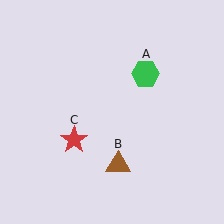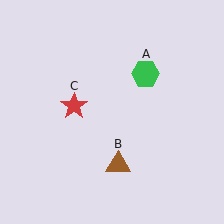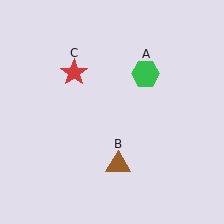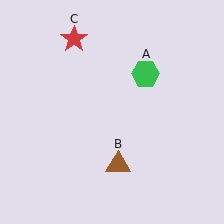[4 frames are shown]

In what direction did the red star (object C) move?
The red star (object C) moved up.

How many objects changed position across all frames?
1 object changed position: red star (object C).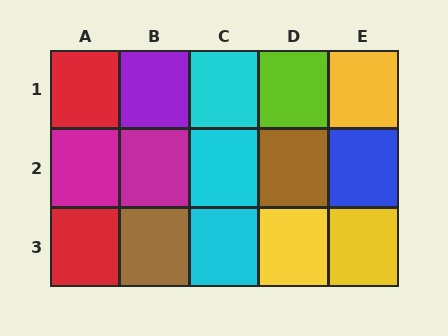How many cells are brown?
2 cells are brown.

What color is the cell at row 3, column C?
Cyan.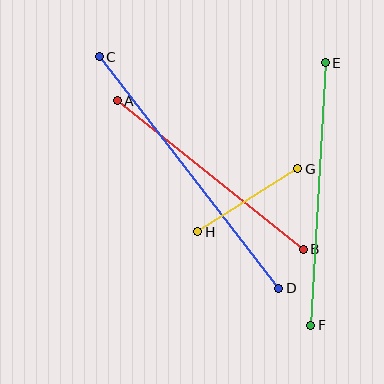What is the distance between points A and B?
The distance is approximately 238 pixels.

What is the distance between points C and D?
The distance is approximately 292 pixels.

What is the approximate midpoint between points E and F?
The midpoint is at approximately (318, 194) pixels.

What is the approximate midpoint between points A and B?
The midpoint is at approximately (210, 175) pixels.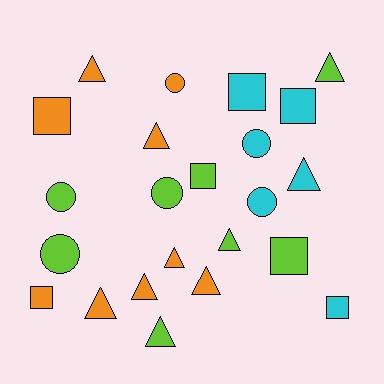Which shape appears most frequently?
Triangle, with 10 objects.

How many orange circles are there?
There is 1 orange circle.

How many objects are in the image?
There are 23 objects.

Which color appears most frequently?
Orange, with 9 objects.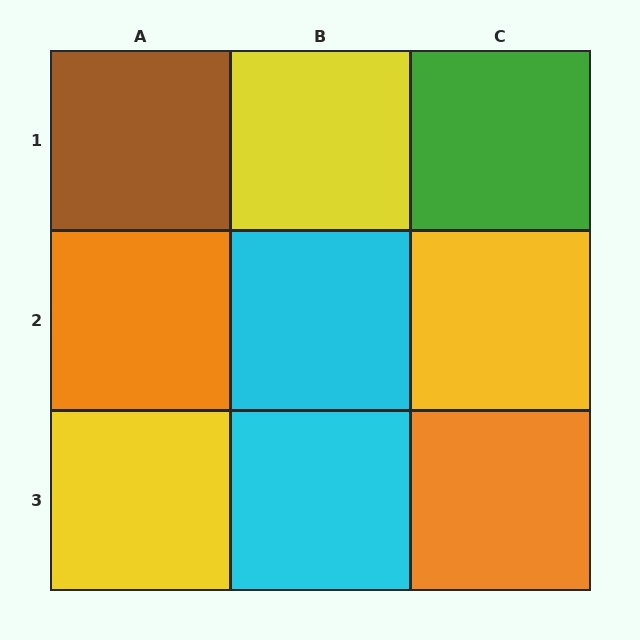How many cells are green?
1 cell is green.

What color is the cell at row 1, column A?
Brown.